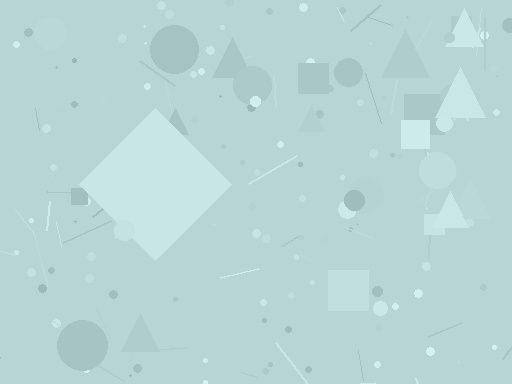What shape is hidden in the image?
A diamond is hidden in the image.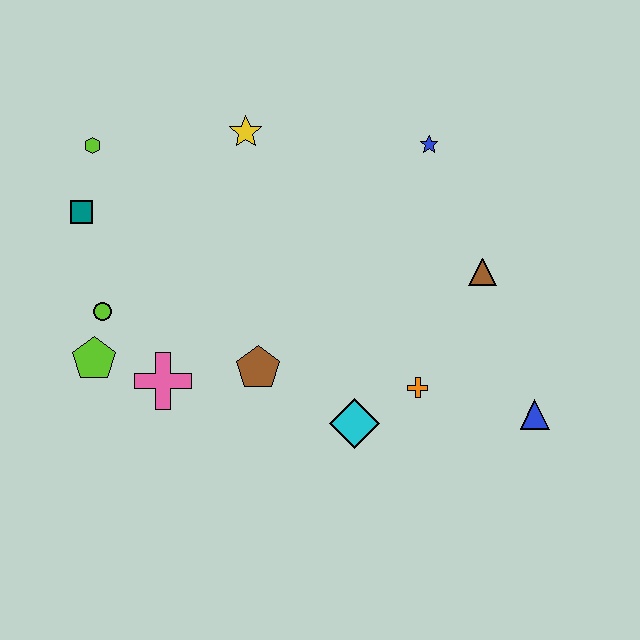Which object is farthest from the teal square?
The blue triangle is farthest from the teal square.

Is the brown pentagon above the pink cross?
Yes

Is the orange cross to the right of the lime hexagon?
Yes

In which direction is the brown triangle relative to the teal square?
The brown triangle is to the right of the teal square.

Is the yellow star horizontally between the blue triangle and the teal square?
Yes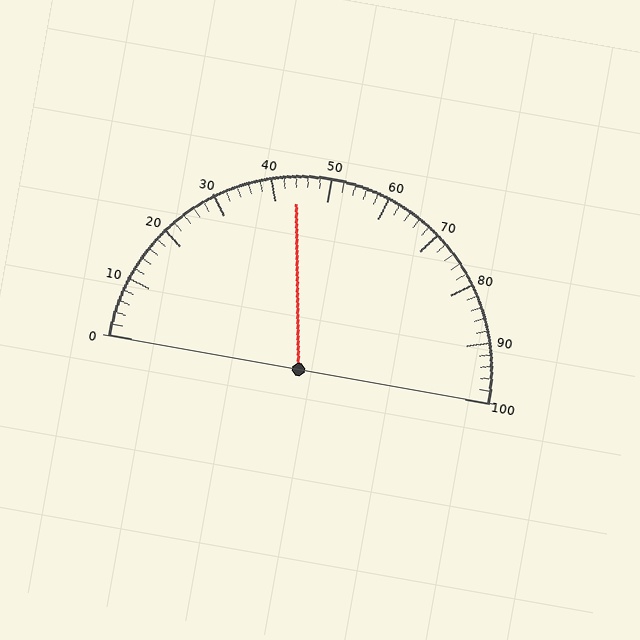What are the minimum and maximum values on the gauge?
The gauge ranges from 0 to 100.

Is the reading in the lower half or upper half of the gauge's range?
The reading is in the lower half of the range (0 to 100).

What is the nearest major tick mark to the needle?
The nearest major tick mark is 40.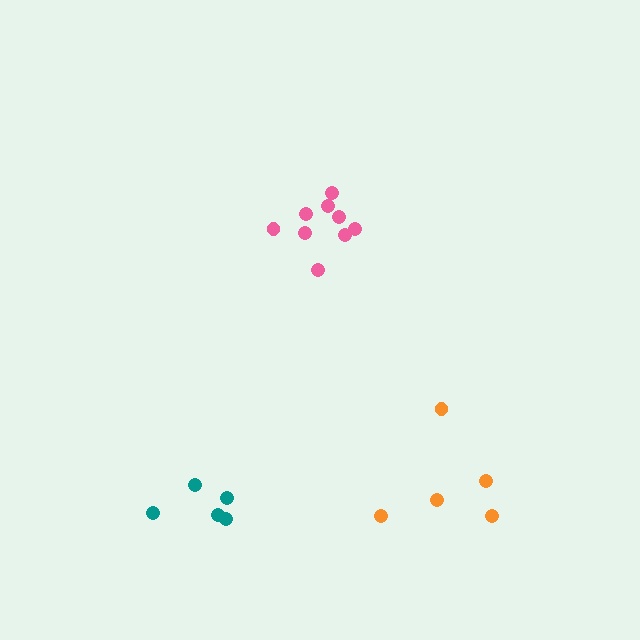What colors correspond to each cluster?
The clusters are colored: pink, orange, teal.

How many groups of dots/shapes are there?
There are 3 groups.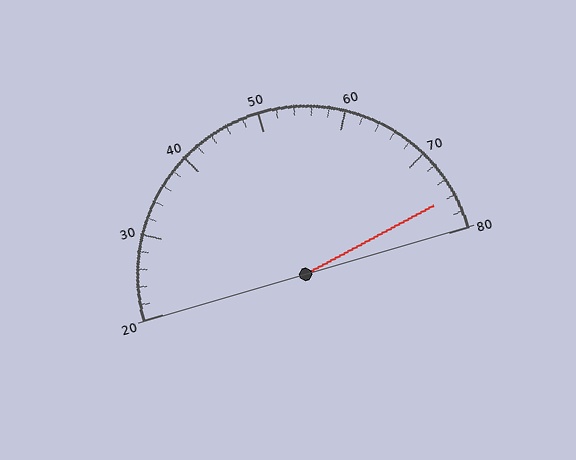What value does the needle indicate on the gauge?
The needle indicates approximately 76.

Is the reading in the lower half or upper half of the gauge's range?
The reading is in the upper half of the range (20 to 80).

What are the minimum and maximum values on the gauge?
The gauge ranges from 20 to 80.